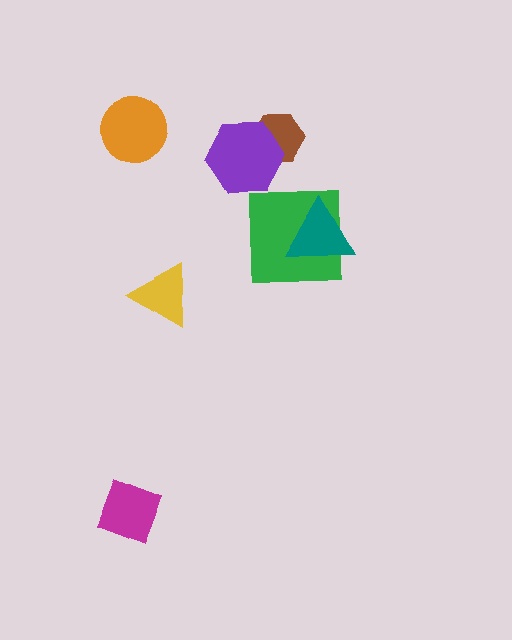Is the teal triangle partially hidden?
No, no other shape covers it.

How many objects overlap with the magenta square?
0 objects overlap with the magenta square.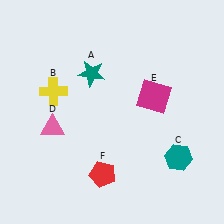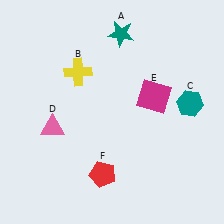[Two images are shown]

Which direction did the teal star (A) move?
The teal star (A) moved up.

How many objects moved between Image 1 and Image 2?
3 objects moved between the two images.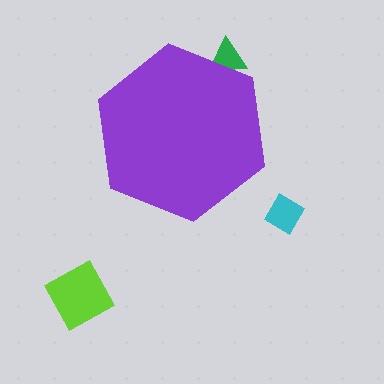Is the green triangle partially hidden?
Yes, the green triangle is partially hidden behind the purple hexagon.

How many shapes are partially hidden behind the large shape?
1 shape is partially hidden.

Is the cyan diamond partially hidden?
No, the cyan diamond is fully visible.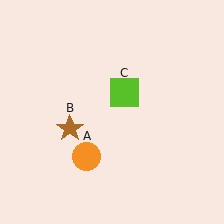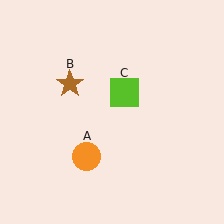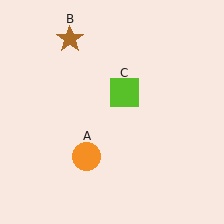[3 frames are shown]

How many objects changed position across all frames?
1 object changed position: brown star (object B).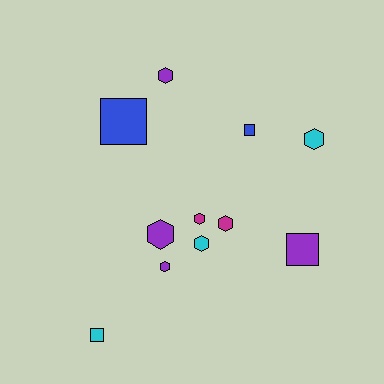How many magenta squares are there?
There are no magenta squares.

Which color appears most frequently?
Purple, with 4 objects.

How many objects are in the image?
There are 11 objects.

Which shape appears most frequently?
Hexagon, with 7 objects.